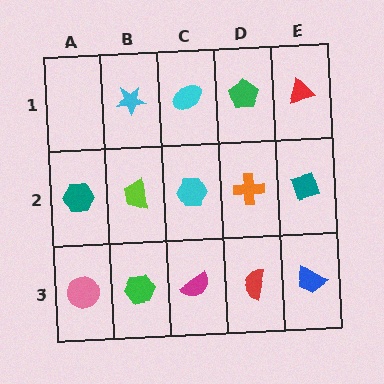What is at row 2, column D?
An orange cross.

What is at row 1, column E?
A red triangle.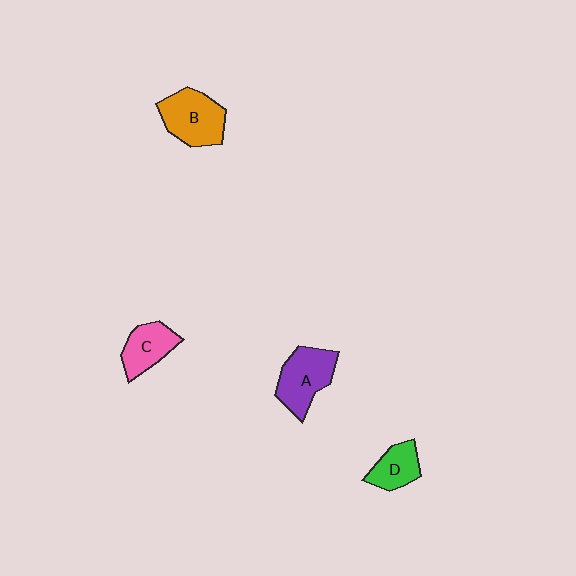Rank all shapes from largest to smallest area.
From largest to smallest: B (orange), A (purple), C (pink), D (green).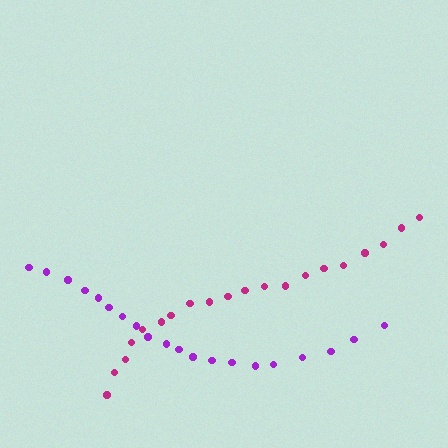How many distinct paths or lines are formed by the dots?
There are 2 distinct paths.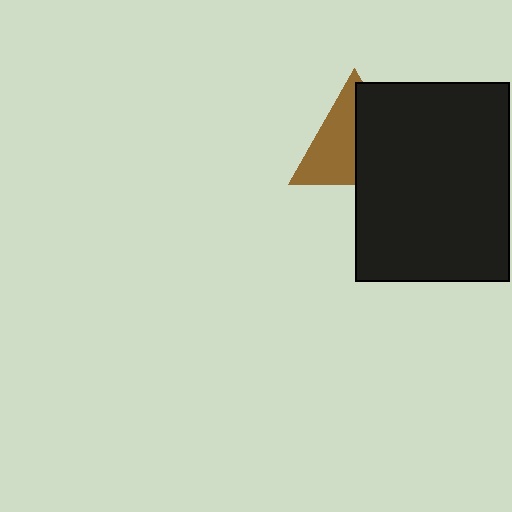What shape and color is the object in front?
The object in front is a black rectangle.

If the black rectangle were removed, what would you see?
You would see the complete brown triangle.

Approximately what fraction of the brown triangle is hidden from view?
Roughly 48% of the brown triangle is hidden behind the black rectangle.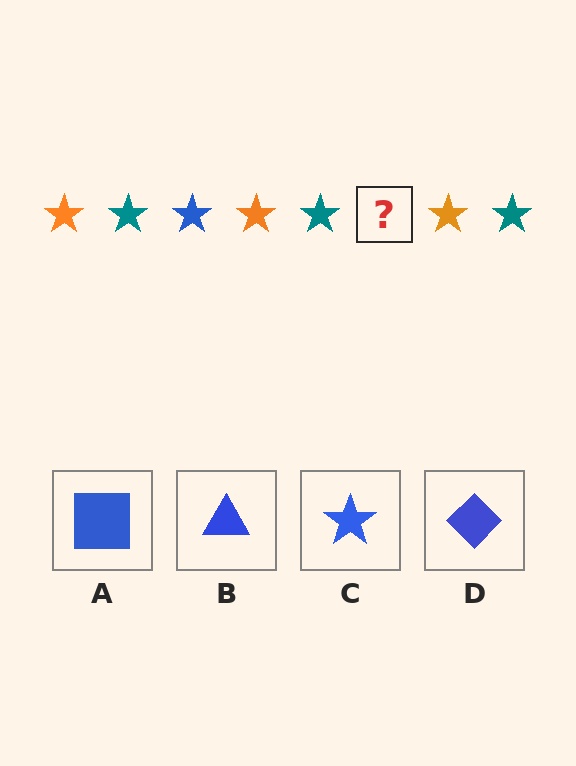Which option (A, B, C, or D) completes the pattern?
C.